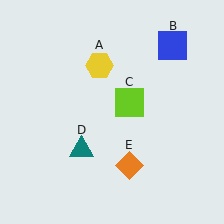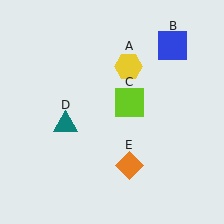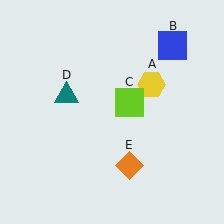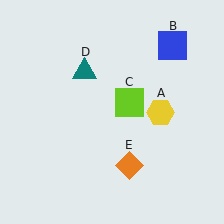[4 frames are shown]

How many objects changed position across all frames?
2 objects changed position: yellow hexagon (object A), teal triangle (object D).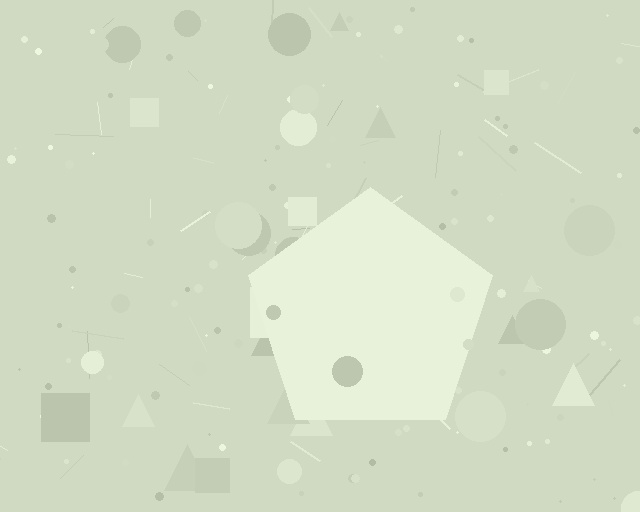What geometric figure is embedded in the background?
A pentagon is embedded in the background.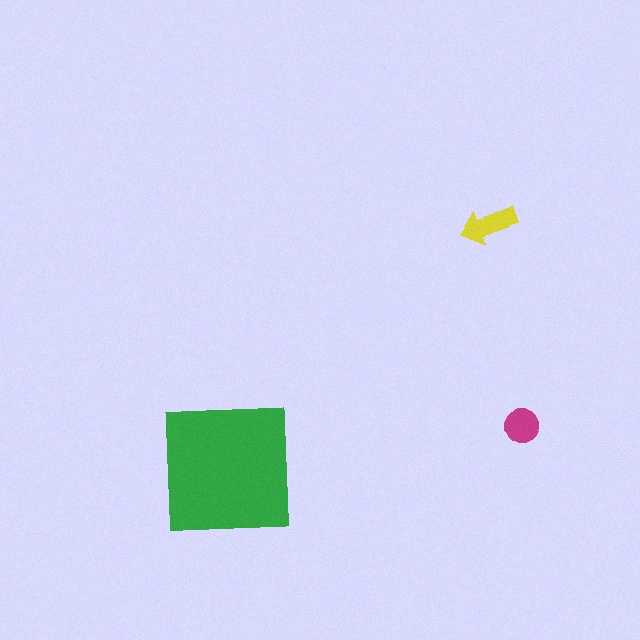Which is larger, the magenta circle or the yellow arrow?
The yellow arrow.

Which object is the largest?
The green square.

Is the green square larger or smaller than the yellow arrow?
Larger.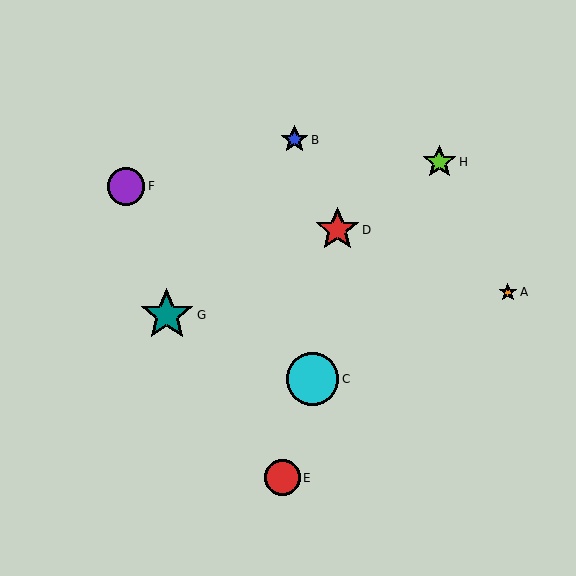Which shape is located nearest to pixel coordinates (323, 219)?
The red star (labeled D) at (337, 230) is nearest to that location.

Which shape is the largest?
The teal star (labeled G) is the largest.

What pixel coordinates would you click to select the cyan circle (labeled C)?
Click at (313, 379) to select the cyan circle C.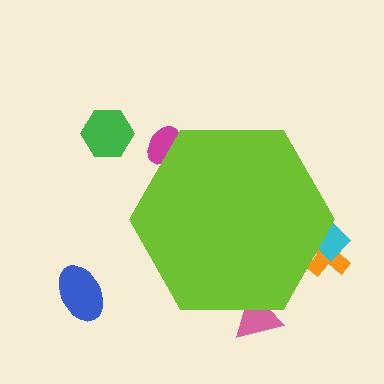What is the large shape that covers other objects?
A lime hexagon.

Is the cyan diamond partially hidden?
Yes, the cyan diamond is partially hidden behind the lime hexagon.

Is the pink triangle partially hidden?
Yes, the pink triangle is partially hidden behind the lime hexagon.